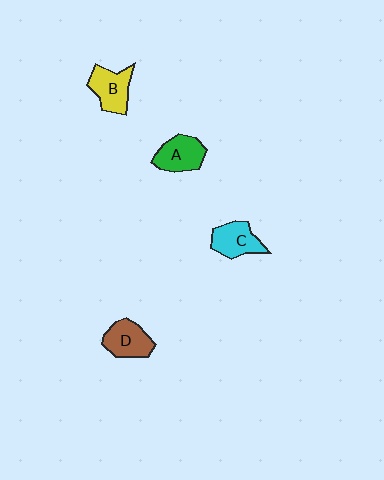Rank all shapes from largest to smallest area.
From largest to smallest: B (yellow), A (green), D (brown), C (cyan).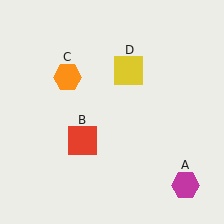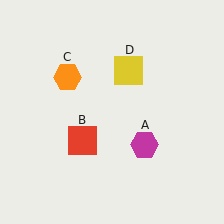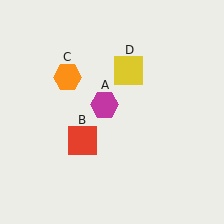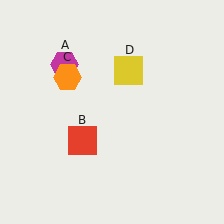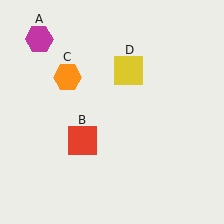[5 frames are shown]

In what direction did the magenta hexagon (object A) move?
The magenta hexagon (object A) moved up and to the left.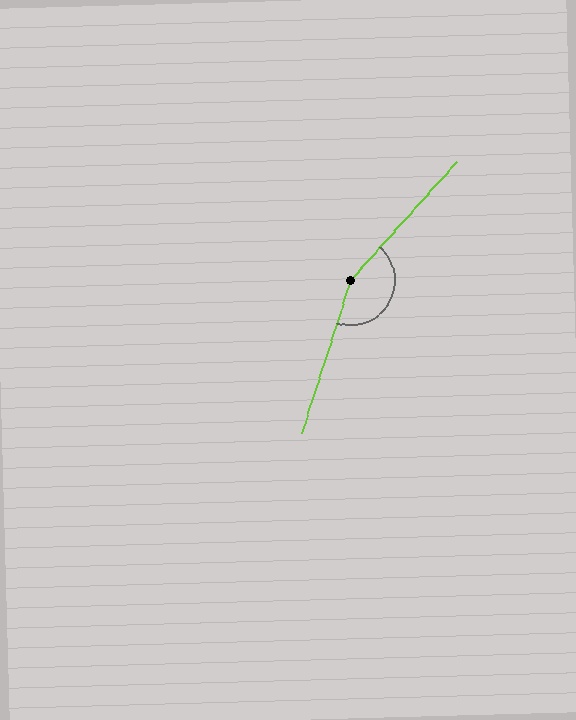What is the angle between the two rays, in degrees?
Approximately 156 degrees.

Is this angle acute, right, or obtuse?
It is obtuse.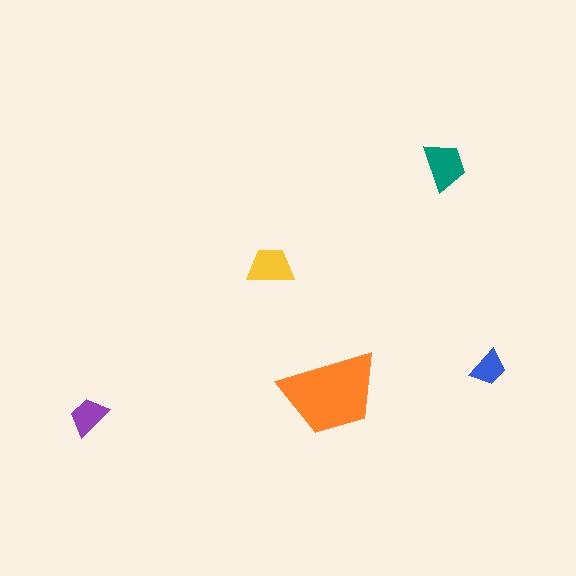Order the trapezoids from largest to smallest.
the orange one, the teal one, the yellow one, the purple one, the blue one.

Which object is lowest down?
The purple trapezoid is bottommost.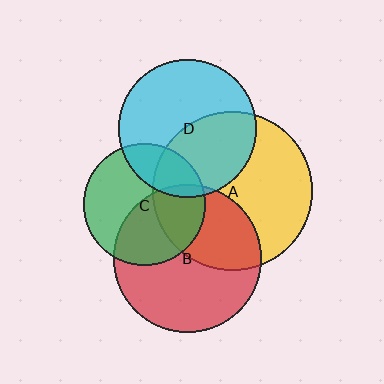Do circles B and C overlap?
Yes.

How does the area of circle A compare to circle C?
Approximately 1.7 times.